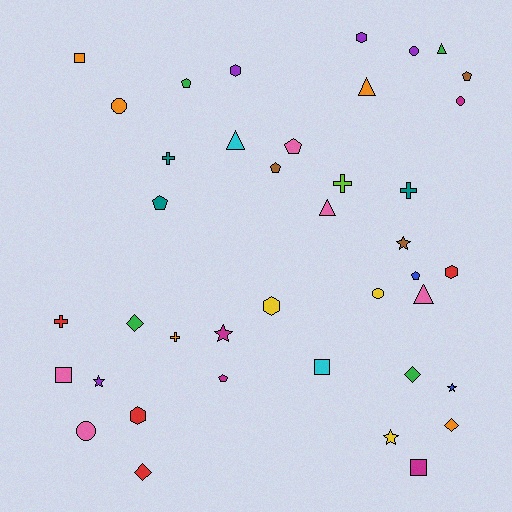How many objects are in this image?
There are 40 objects.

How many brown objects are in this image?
There are 3 brown objects.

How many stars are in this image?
There are 5 stars.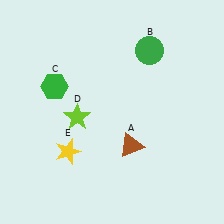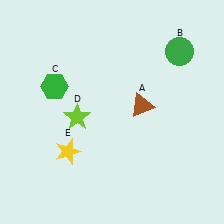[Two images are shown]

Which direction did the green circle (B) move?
The green circle (B) moved right.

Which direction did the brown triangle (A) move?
The brown triangle (A) moved up.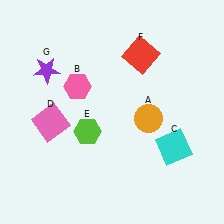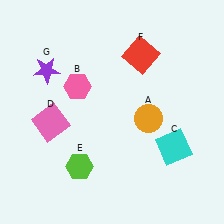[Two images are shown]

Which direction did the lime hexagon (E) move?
The lime hexagon (E) moved down.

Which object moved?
The lime hexagon (E) moved down.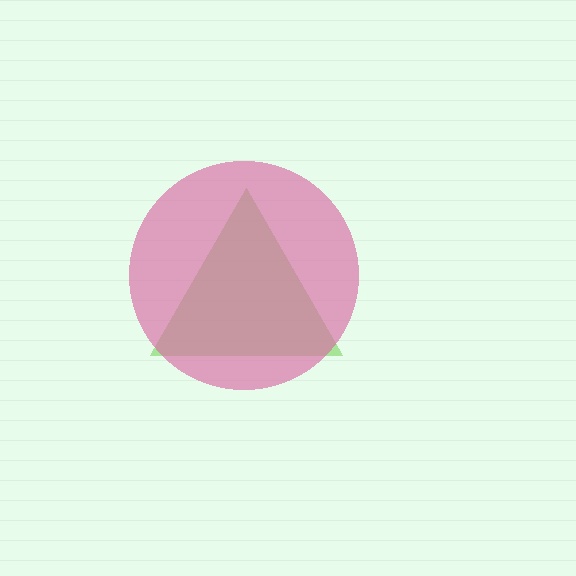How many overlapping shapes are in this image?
There are 2 overlapping shapes in the image.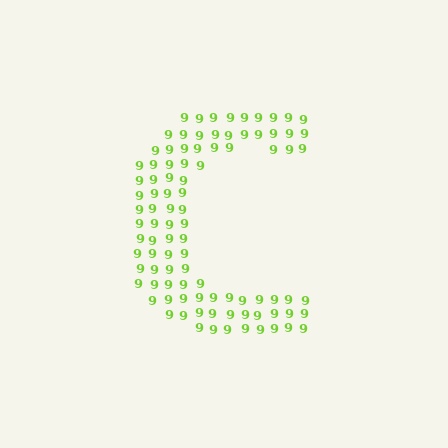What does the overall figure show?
The overall figure shows the letter C.